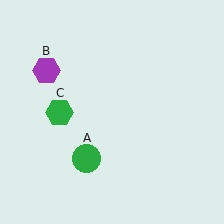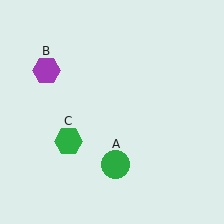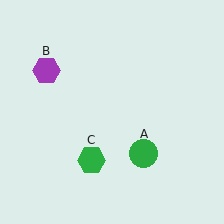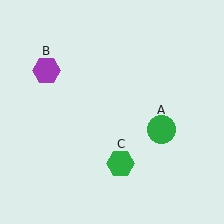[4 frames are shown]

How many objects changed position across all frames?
2 objects changed position: green circle (object A), green hexagon (object C).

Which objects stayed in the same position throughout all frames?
Purple hexagon (object B) remained stationary.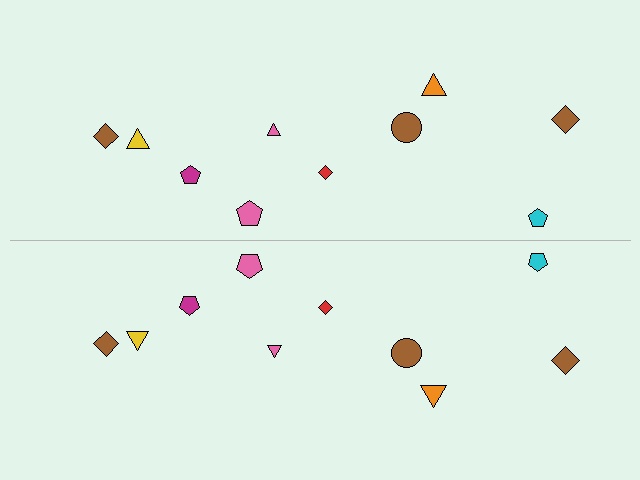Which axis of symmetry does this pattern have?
The pattern has a horizontal axis of symmetry running through the center of the image.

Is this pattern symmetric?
Yes, this pattern has bilateral (reflection) symmetry.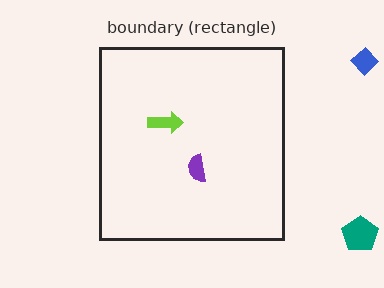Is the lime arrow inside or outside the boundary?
Inside.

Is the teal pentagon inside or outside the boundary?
Outside.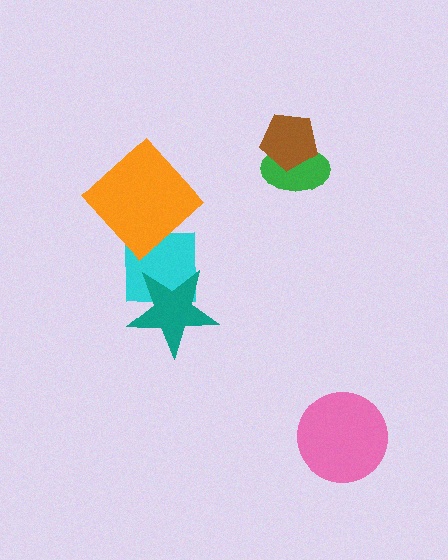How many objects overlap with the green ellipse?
1 object overlaps with the green ellipse.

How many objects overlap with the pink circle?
0 objects overlap with the pink circle.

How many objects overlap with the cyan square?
1 object overlaps with the cyan square.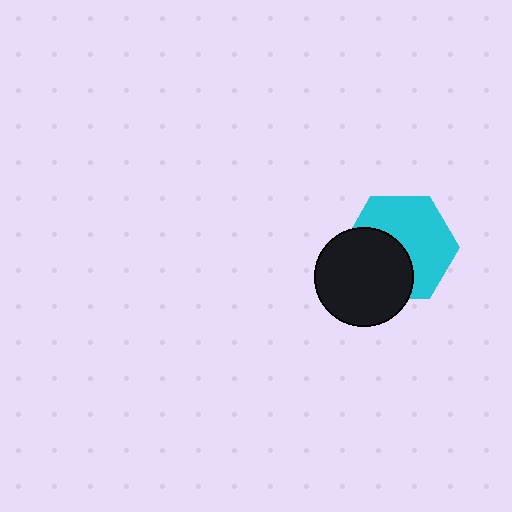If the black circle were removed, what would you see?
You would see the complete cyan hexagon.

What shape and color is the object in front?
The object in front is a black circle.